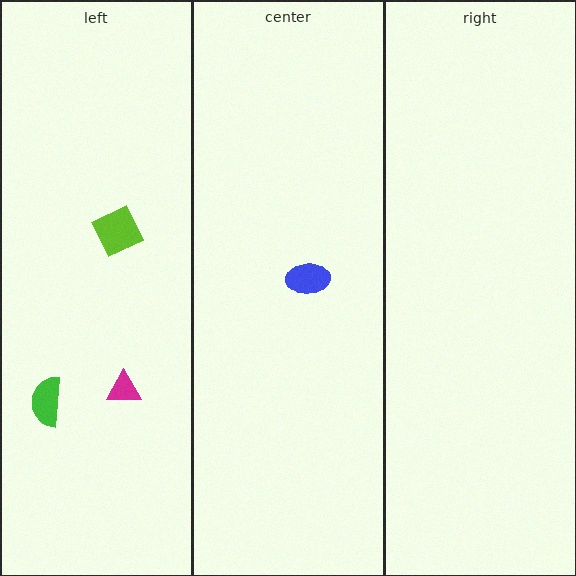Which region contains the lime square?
The left region.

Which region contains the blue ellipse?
The center region.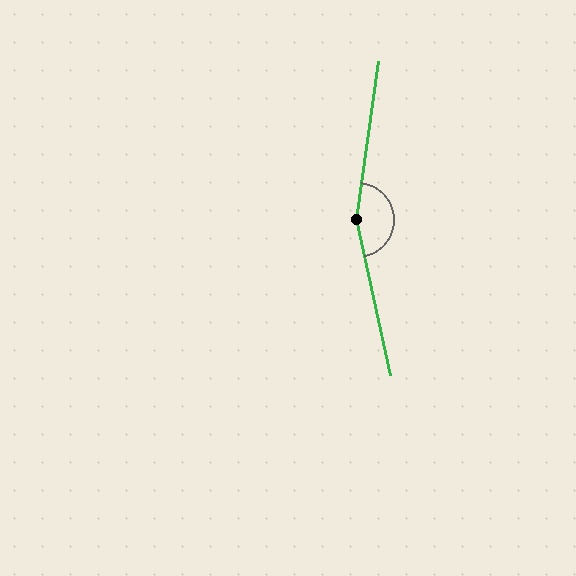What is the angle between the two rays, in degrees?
Approximately 160 degrees.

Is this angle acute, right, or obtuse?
It is obtuse.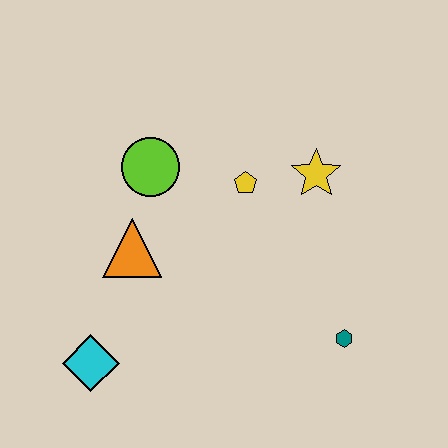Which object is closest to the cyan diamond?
The orange triangle is closest to the cyan diamond.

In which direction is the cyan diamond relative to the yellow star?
The cyan diamond is to the left of the yellow star.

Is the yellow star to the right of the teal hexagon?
No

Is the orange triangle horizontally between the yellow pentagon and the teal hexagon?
No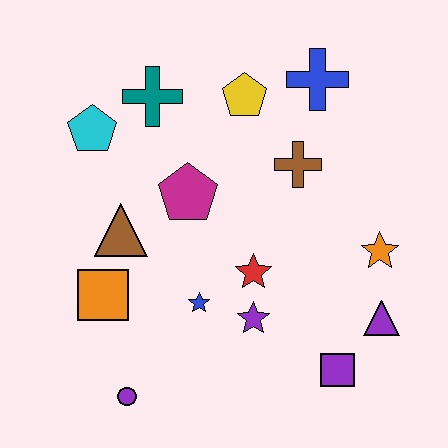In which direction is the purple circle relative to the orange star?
The purple circle is to the left of the orange star.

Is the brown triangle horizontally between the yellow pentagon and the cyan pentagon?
Yes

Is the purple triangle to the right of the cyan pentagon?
Yes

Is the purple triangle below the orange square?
Yes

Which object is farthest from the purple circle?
The blue cross is farthest from the purple circle.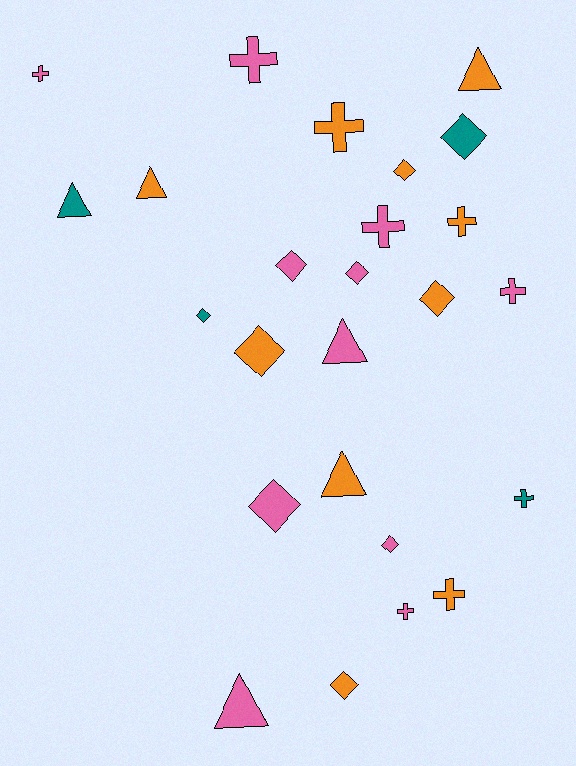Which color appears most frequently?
Pink, with 11 objects.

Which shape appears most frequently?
Diamond, with 10 objects.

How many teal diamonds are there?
There are 2 teal diamonds.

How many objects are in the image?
There are 25 objects.